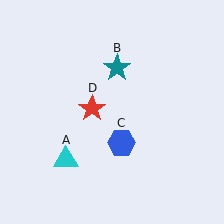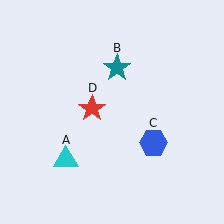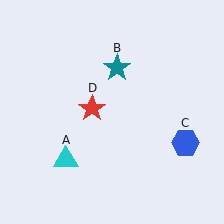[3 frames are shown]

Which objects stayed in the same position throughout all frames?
Cyan triangle (object A) and teal star (object B) and red star (object D) remained stationary.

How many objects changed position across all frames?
1 object changed position: blue hexagon (object C).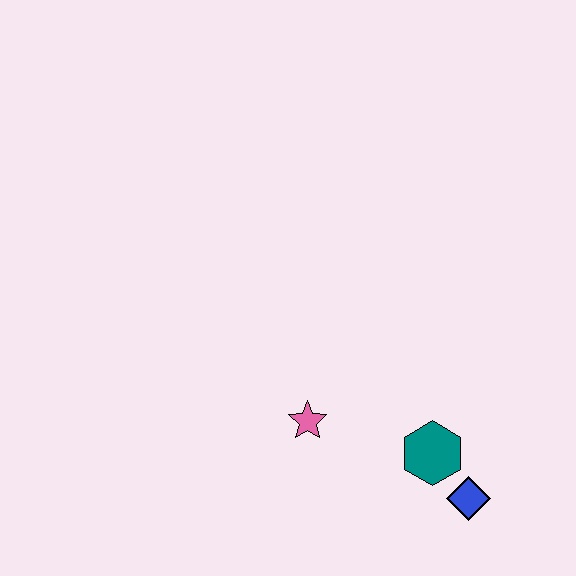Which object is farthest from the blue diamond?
The pink star is farthest from the blue diamond.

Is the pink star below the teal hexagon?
No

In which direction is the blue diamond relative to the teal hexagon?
The blue diamond is below the teal hexagon.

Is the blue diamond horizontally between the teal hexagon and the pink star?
No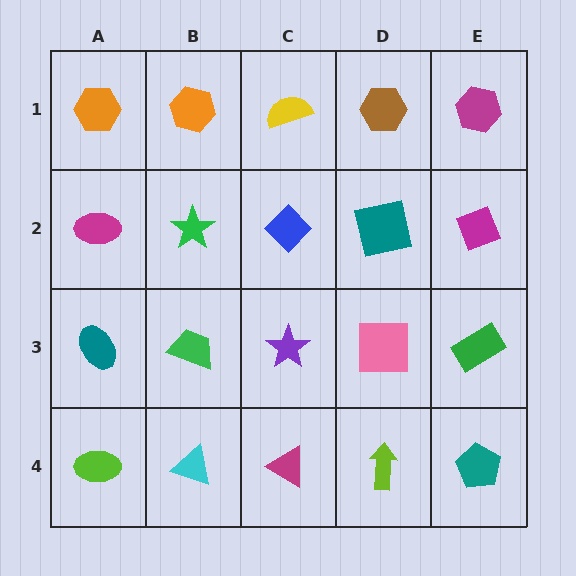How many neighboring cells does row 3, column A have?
3.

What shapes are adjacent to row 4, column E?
A green rectangle (row 3, column E), a lime arrow (row 4, column D).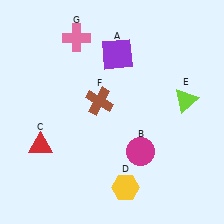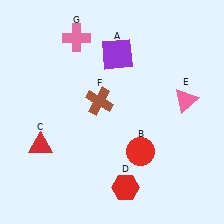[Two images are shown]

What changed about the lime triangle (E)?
In Image 1, E is lime. In Image 2, it changed to pink.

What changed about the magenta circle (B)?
In Image 1, B is magenta. In Image 2, it changed to red.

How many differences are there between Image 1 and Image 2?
There are 3 differences between the two images.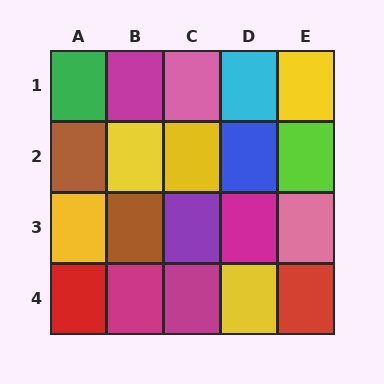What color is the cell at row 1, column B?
Magenta.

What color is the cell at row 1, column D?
Cyan.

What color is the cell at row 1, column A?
Green.